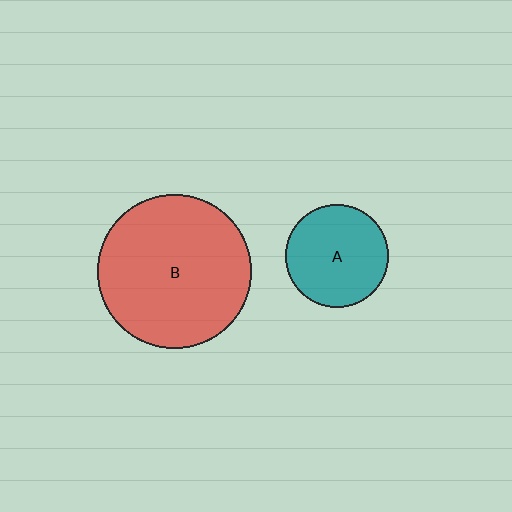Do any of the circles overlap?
No, none of the circles overlap.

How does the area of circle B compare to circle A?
Approximately 2.2 times.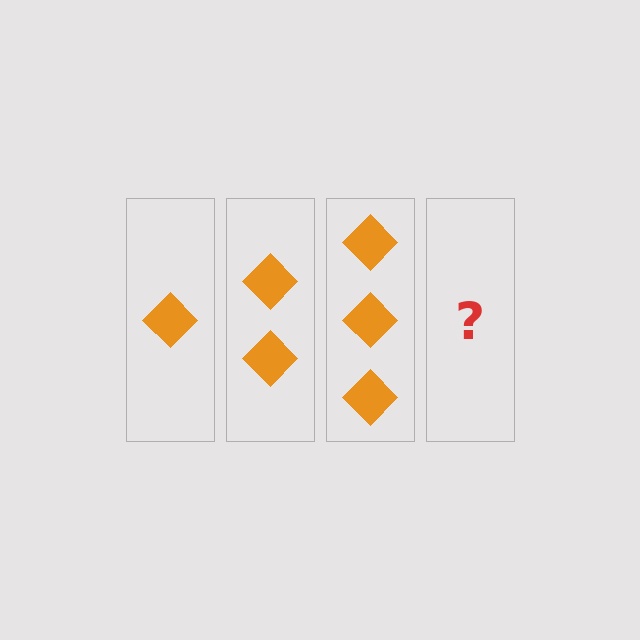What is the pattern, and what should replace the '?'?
The pattern is that each step adds one more diamond. The '?' should be 4 diamonds.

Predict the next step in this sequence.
The next step is 4 diamonds.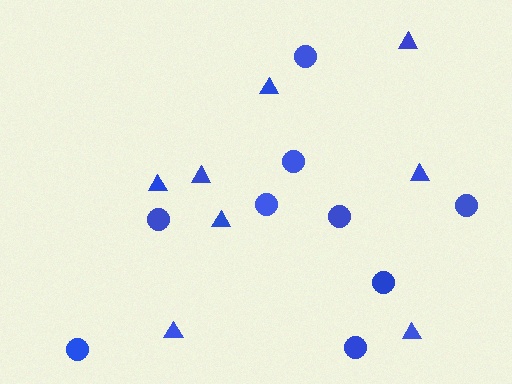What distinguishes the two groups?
There are 2 groups: one group of circles (9) and one group of triangles (8).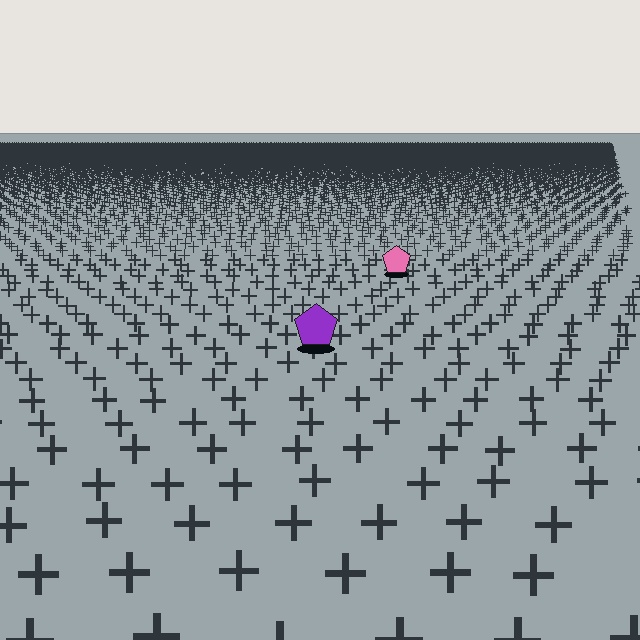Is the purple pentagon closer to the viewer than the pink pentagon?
Yes. The purple pentagon is closer — you can tell from the texture gradient: the ground texture is coarser near it.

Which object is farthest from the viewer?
The pink pentagon is farthest from the viewer. It appears smaller and the ground texture around it is denser.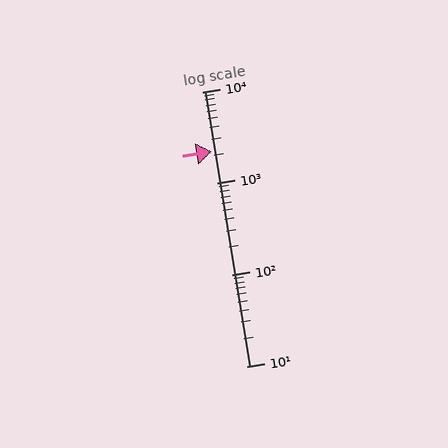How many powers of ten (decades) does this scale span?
The scale spans 3 decades, from 10 to 10000.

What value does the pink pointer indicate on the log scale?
The pointer indicates approximately 2200.